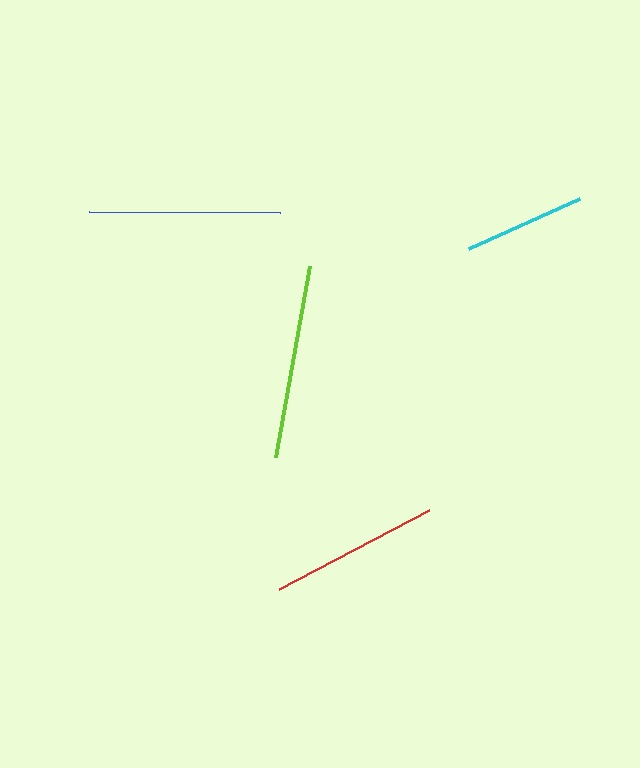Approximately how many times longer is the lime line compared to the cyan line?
The lime line is approximately 1.6 times the length of the cyan line.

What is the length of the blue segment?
The blue segment is approximately 191 pixels long.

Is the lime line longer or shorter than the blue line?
The lime line is longer than the blue line.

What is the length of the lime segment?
The lime segment is approximately 195 pixels long.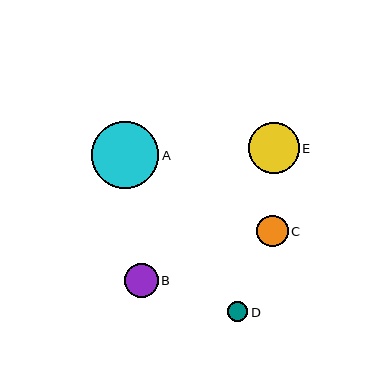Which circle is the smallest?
Circle D is the smallest with a size of approximately 21 pixels.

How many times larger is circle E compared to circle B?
Circle E is approximately 1.5 times the size of circle B.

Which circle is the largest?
Circle A is the largest with a size of approximately 68 pixels.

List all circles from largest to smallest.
From largest to smallest: A, E, B, C, D.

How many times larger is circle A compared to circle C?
Circle A is approximately 2.1 times the size of circle C.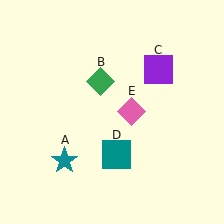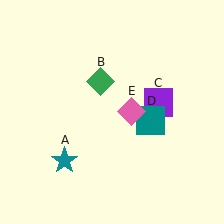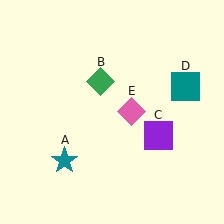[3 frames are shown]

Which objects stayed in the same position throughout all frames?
Teal star (object A) and green diamond (object B) and pink diamond (object E) remained stationary.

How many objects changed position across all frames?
2 objects changed position: purple square (object C), teal square (object D).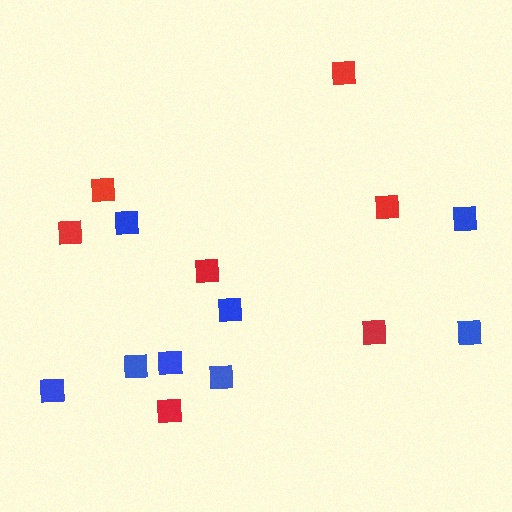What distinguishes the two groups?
There are 2 groups: one group of blue squares (8) and one group of red squares (7).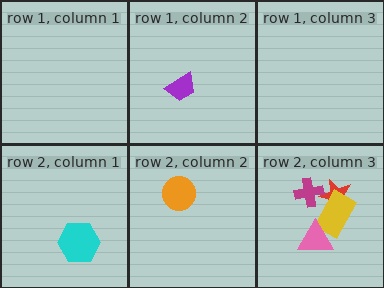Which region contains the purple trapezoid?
The row 1, column 2 region.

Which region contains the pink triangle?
The row 2, column 3 region.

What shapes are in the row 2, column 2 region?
The orange circle.